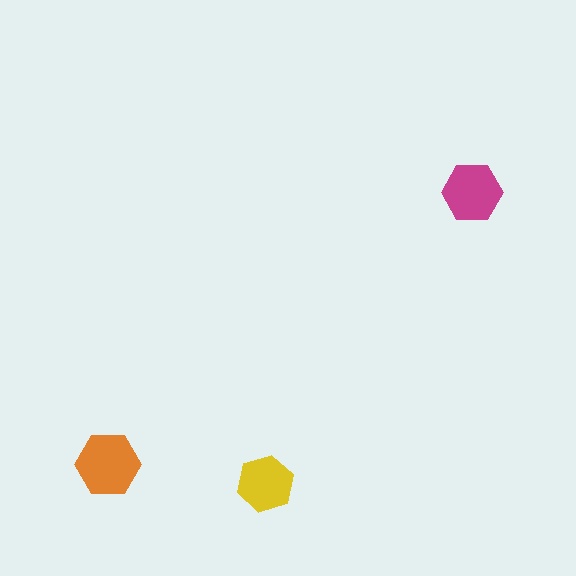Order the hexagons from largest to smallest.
the orange one, the magenta one, the yellow one.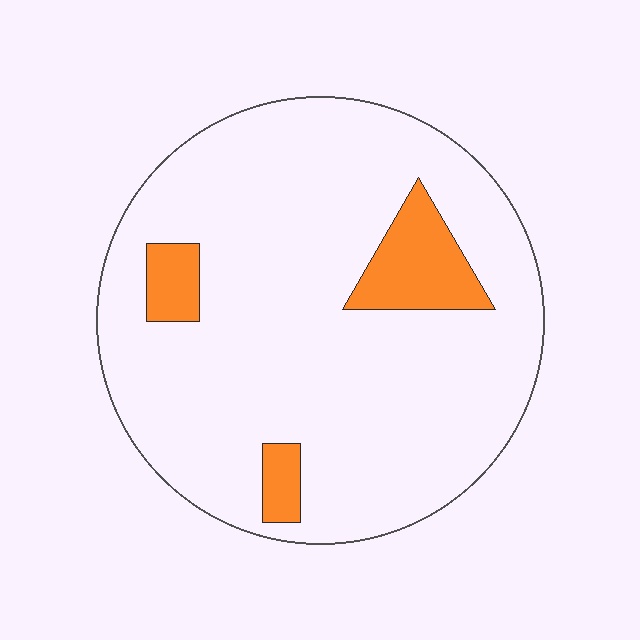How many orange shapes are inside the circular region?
3.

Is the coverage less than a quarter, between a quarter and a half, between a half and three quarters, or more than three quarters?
Less than a quarter.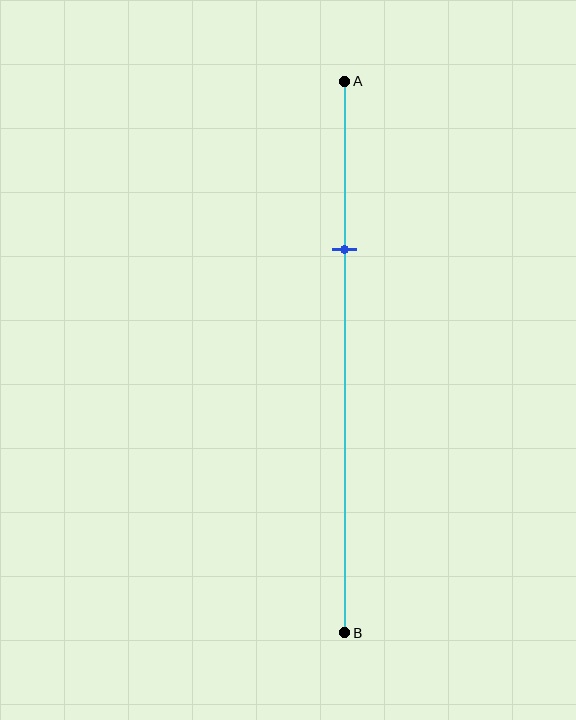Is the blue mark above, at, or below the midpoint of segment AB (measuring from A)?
The blue mark is above the midpoint of segment AB.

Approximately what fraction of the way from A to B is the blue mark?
The blue mark is approximately 30% of the way from A to B.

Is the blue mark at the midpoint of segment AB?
No, the mark is at about 30% from A, not at the 50% midpoint.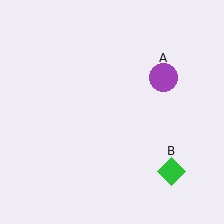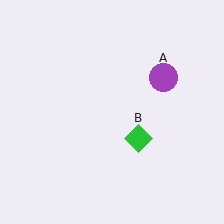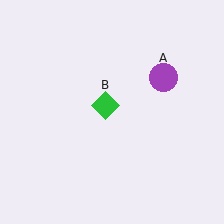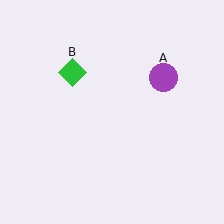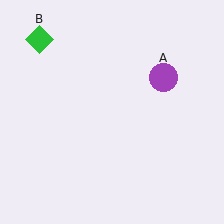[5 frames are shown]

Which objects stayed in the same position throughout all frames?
Purple circle (object A) remained stationary.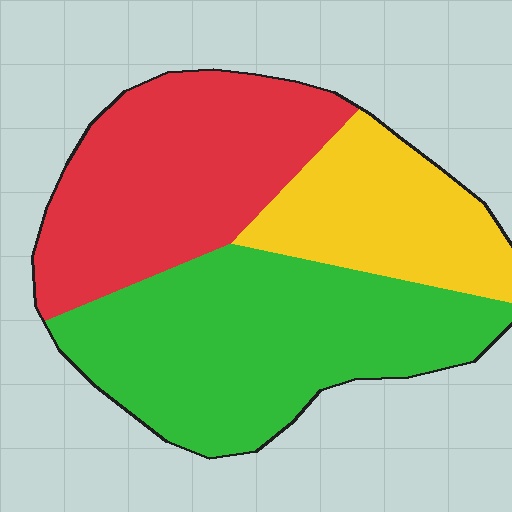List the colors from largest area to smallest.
From largest to smallest: green, red, yellow.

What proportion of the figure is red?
Red takes up between a third and a half of the figure.